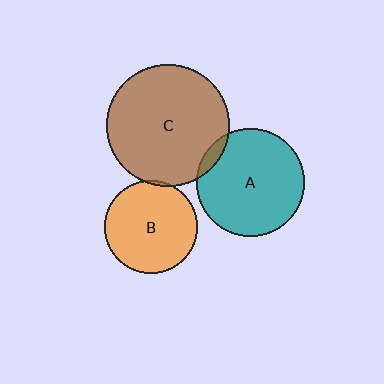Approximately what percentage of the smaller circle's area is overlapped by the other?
Approximately 5%.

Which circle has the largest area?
Circle C (brown).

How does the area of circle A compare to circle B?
Approximately 1.4 times.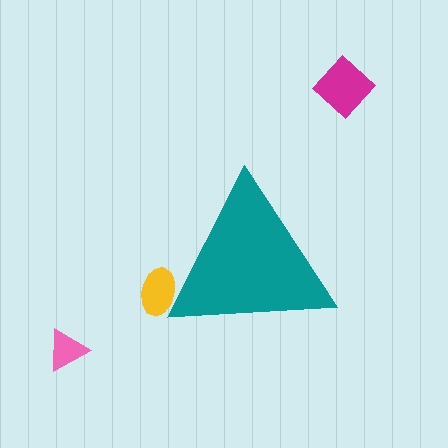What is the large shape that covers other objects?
A teal triangle.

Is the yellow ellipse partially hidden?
Yes, the yellow ellipse is partially hidden behind the teal triangle.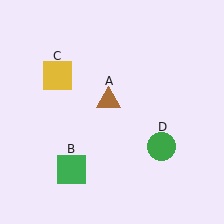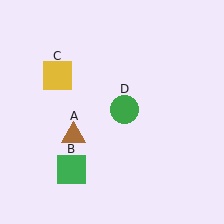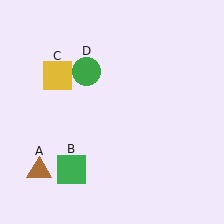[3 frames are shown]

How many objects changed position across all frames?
2 objects changed position: brown triangle (object A), green circle (object D).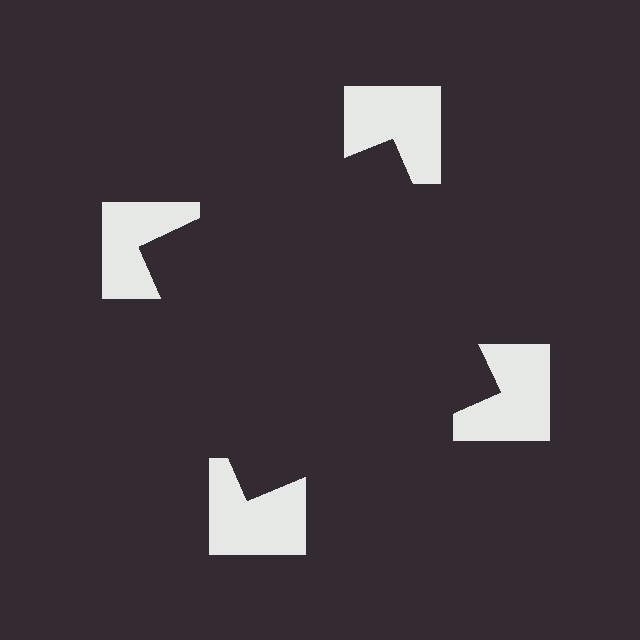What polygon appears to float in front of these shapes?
An illusory square — its edges are inferred from the aligned wedge cuts in the notched squares, not physically drawn.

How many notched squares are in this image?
There are 4 — one at each vertex of the illusory square.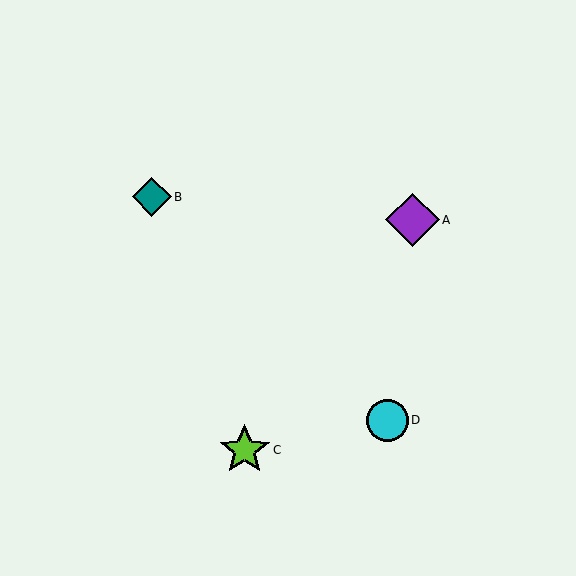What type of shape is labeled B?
Shape B is a teal diamond.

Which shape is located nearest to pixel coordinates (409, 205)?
The purple diamond (labeled A) at (412, 220) is nearest to that location.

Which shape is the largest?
The purple diamond (labeled A) is the largest.